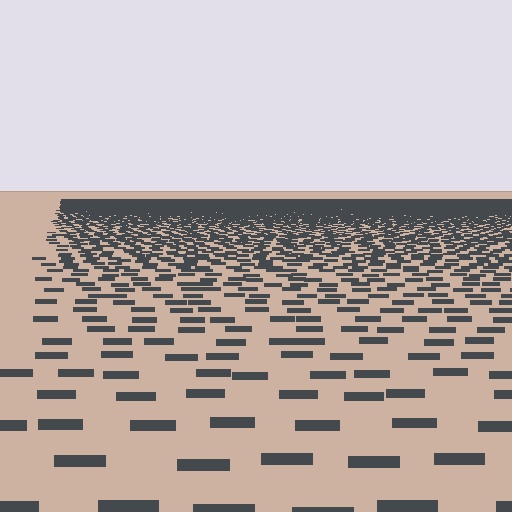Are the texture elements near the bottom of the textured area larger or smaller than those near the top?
Larger. Near the bottom, elements are closer to the viewer and appear at a bigger on-screen size.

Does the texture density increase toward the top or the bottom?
Density increases toward the top.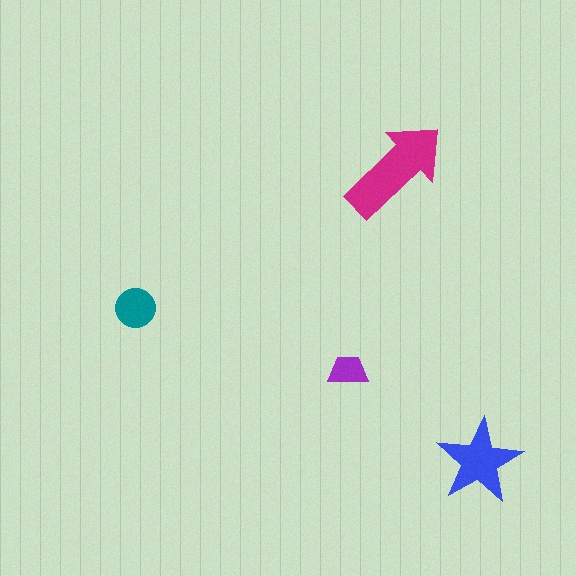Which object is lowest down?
The blue star is bottommost.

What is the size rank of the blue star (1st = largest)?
2nd.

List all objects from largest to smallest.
The magenta arrow, the blue star, the teal circle, the purple trapezoid.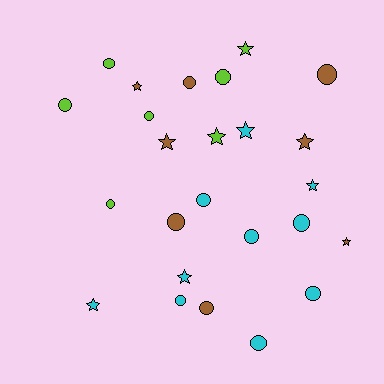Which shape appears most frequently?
Circle, with 15 objects.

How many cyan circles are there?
There are 6 cyan circles.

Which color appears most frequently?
Cyan, with 10 objects.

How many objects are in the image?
There are 25 objects.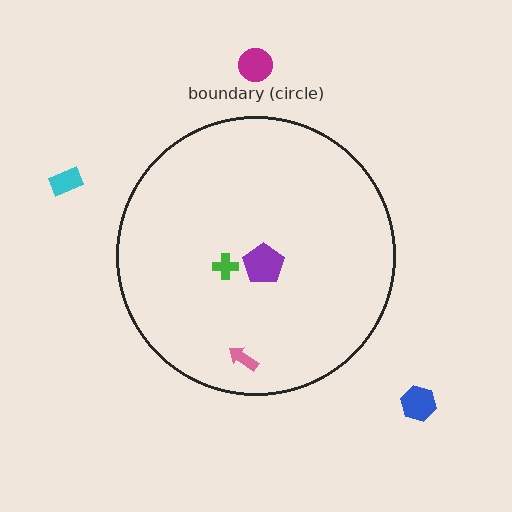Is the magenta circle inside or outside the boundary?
Outside.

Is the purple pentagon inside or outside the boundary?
Inside.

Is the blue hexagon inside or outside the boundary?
Outside.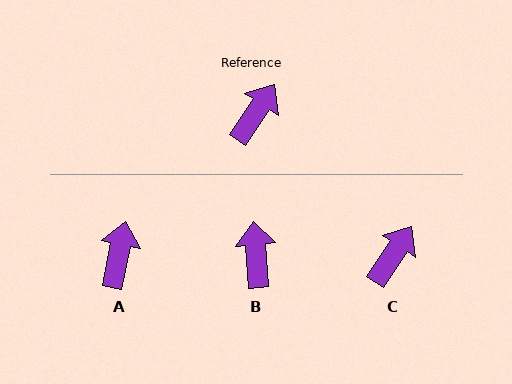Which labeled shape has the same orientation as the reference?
C.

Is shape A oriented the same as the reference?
No, it is off by about 22 degrees.